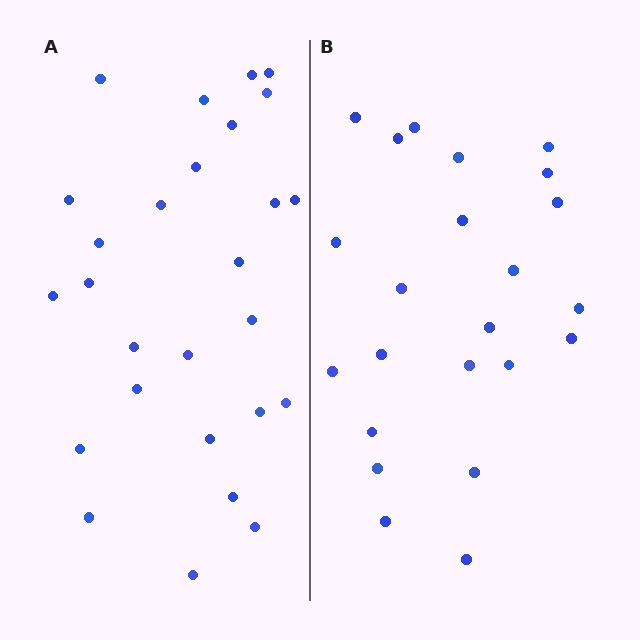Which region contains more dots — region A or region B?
Region A (the left region) has more dots.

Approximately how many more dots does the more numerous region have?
Region A has about 4 more dots than region B.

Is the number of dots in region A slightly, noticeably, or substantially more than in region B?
Region A has only slightly more — the two regions are fairly close. The ratio is roughly 1.2 to 1.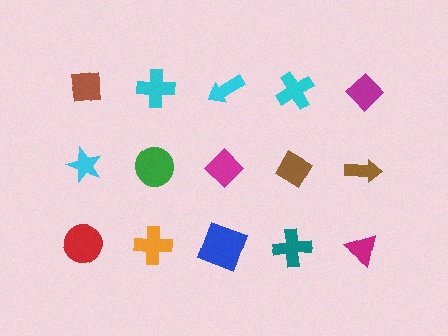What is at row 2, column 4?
A brown diamond.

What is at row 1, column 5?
A magenta diamond.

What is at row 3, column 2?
An orange cross.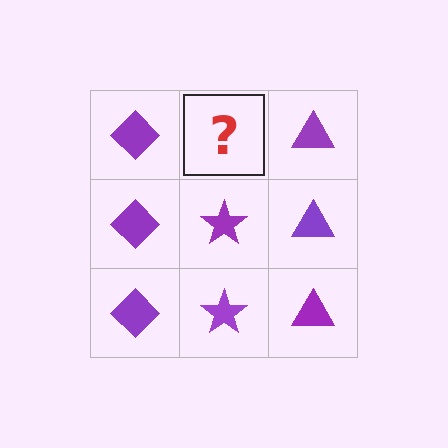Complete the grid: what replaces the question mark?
The question mark should be replaced with a purple star.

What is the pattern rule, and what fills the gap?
The rule is that each column has a consistent shape. The gap should be filled with a purple star.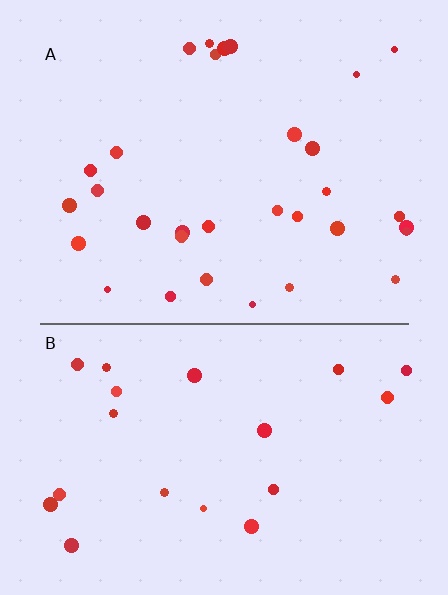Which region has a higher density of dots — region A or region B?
A (the top).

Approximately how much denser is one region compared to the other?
Approximately 1.6× — region A over region B.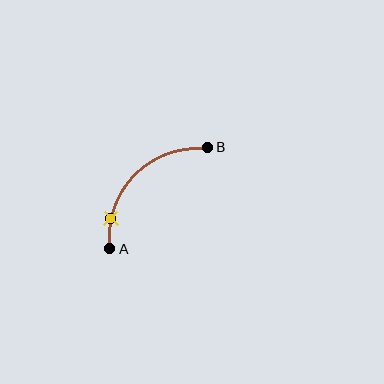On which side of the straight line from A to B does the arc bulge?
The arc bulges above and to the left of the straight line connecting A and B.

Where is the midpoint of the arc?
The arc midpoint is the point on the curve farthest from the straight line joining A and B. It sits above and to the left of that line.